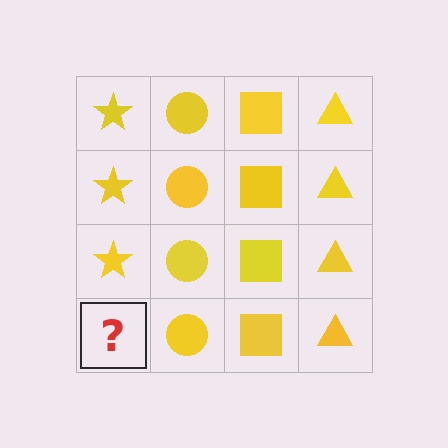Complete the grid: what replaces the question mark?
The question mark should be replaced with a yellow star.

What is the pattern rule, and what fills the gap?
The rule is that each column has a consistent shape. The gap should be filled with a yellow star.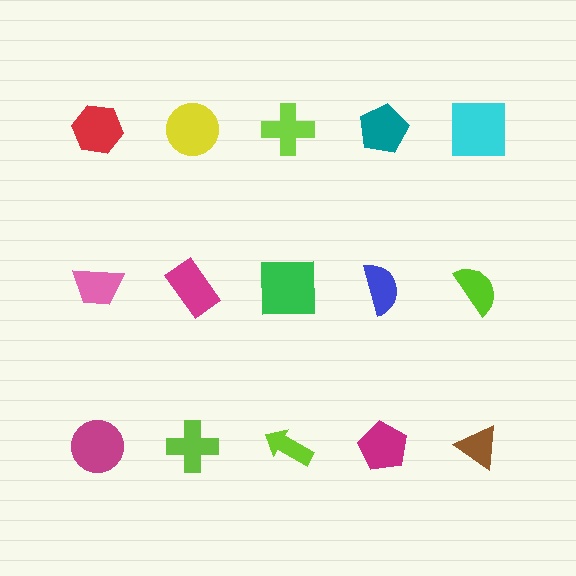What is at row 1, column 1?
A red hexagon.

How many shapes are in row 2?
5 shapes.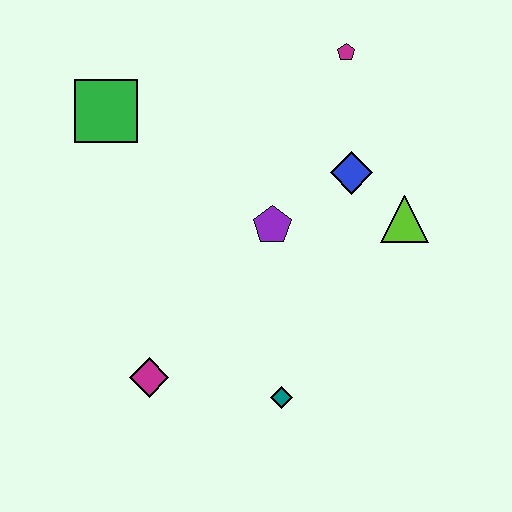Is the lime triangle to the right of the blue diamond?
Yes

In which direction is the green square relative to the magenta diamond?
The green square is above the magenta diamond.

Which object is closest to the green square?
The purple pentagon is closest to the green square.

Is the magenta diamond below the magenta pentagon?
Yes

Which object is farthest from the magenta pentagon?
The magenta diamond is farthest from the magenta pentagon.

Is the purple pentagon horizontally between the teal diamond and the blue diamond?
No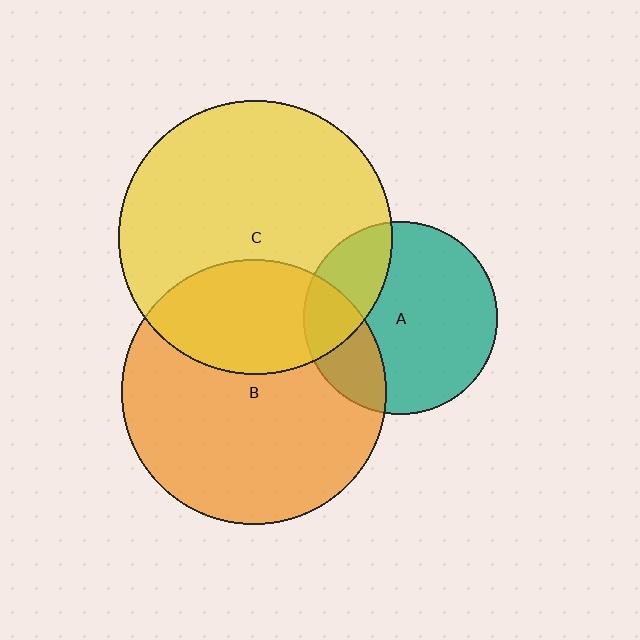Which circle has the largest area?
Circle C (yellow).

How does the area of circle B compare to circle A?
Approximately 1.9 times.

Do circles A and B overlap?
Yes.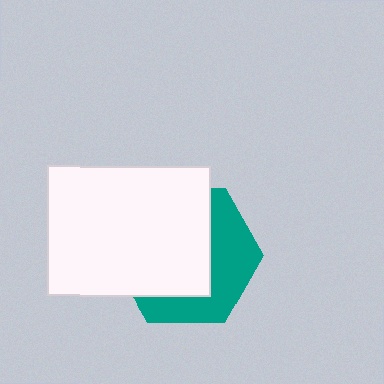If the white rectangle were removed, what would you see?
You would see the complete teal hexagon.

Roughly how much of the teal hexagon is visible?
A small part of it is visible (roughly 40%).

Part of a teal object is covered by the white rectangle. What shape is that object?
It is a hexagon.